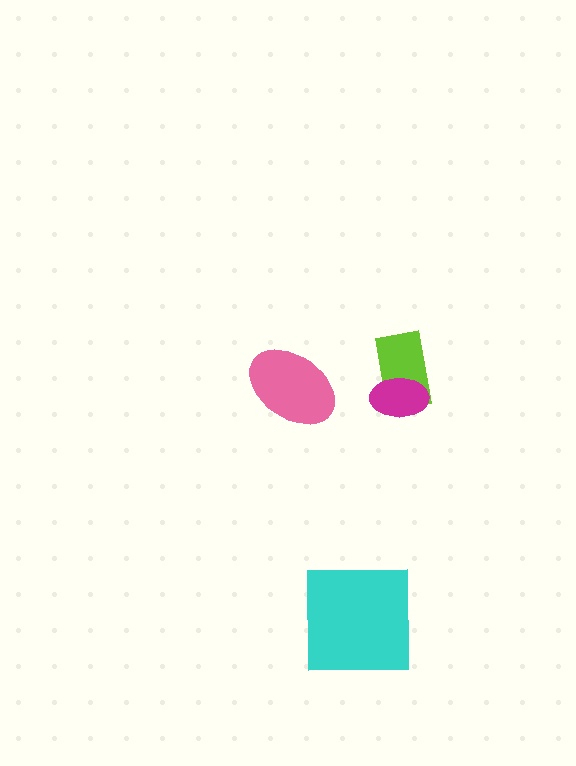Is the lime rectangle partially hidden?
Yes, it is partially covered by another shape.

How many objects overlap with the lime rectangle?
1 object overlaps with the lime rectangle.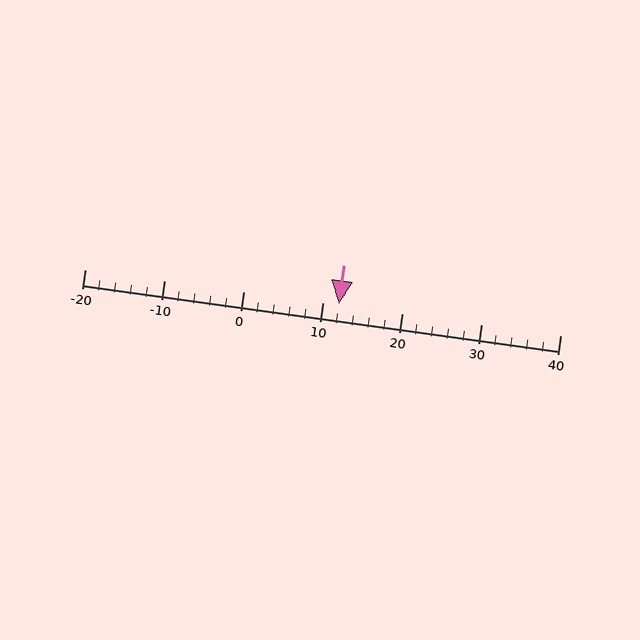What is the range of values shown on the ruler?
The ruler shows values from -20 to 40.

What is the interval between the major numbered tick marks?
The major tick marks are spaced 10 units apart.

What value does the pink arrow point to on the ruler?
The pink arrow points to approximately 12.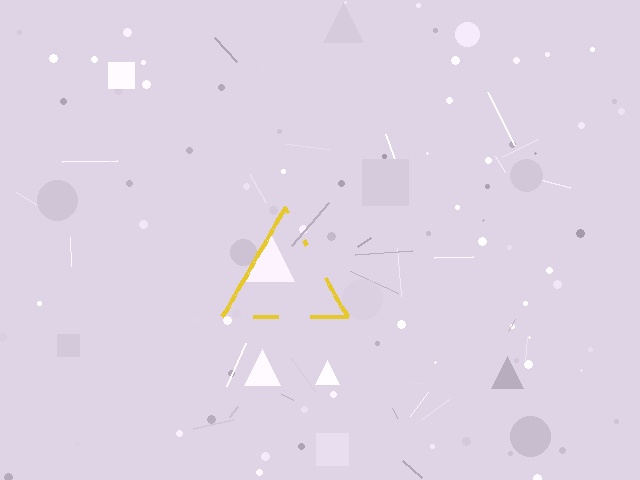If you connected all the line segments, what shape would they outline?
They would outline a triangle.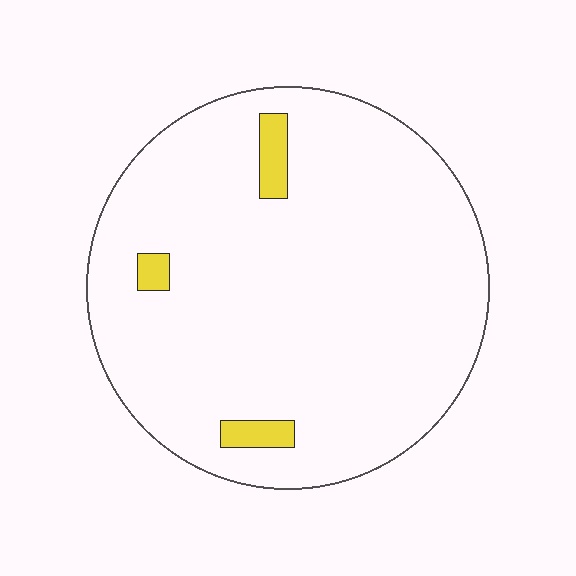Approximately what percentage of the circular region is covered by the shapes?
Approximately 5%.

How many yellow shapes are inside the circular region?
3.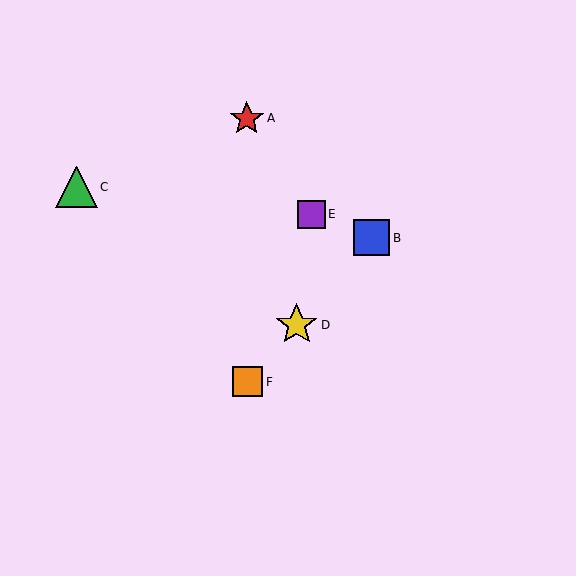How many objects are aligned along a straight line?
3 objects (B, D, F) are aligned along a straight line.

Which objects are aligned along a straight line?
Objects B, D, F are aligned along a straight line.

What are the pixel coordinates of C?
Object C is at (76, 187).